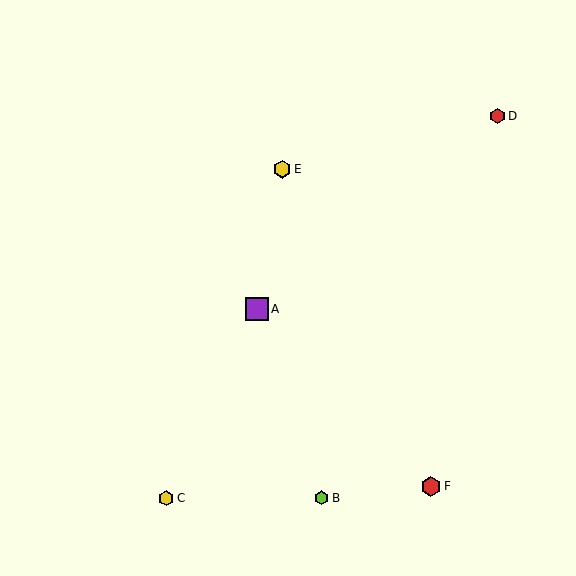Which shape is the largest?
The purple square (labeled A) is the largest.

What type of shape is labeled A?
Shape A is a purple square.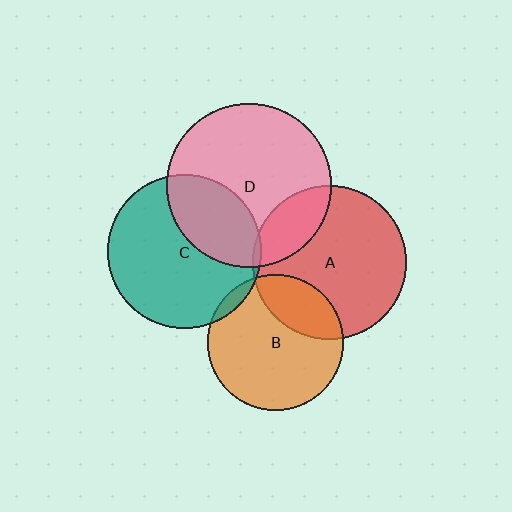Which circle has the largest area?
Circle D (pink).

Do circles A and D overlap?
Yes.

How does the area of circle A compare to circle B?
Approximately 1.3 times.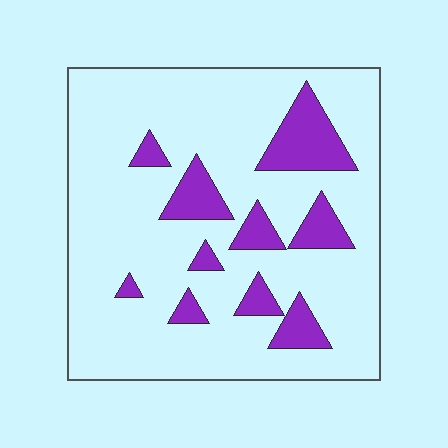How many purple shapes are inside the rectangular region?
10.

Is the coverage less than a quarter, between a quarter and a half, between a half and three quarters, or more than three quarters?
Less than a quarter.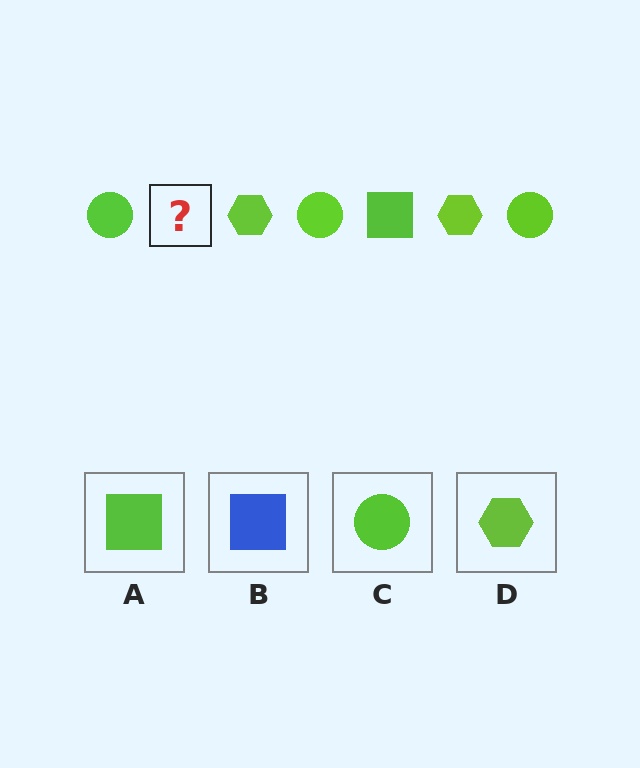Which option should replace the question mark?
Option A.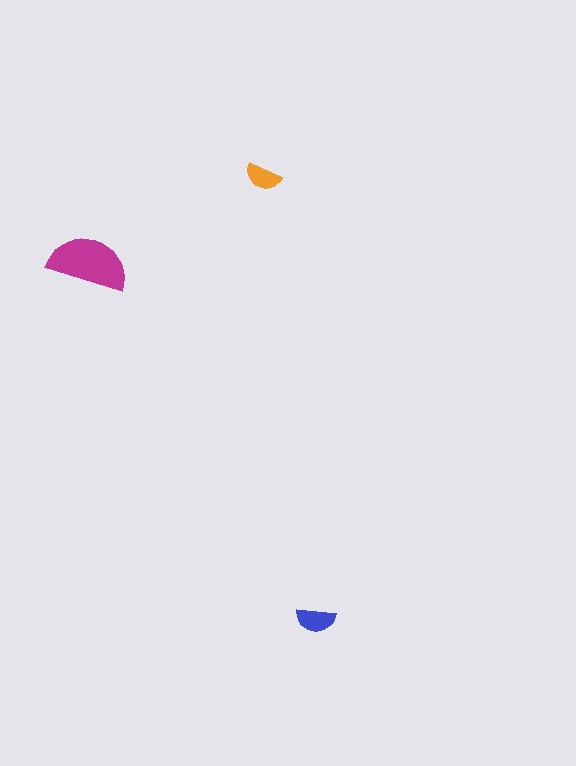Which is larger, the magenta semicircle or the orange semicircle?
The magenta one.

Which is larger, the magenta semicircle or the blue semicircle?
The magenta one.